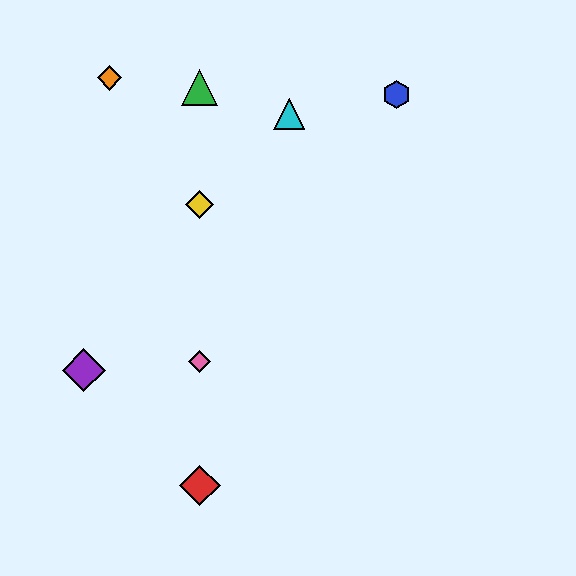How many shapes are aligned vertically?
4 shapes (the red diamond, the green triangle, the yellow diamond, the pink diamond) are aligned vertically.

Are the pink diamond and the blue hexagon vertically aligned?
No, the pink diamond is at x≈200 and the blue hexagon is at x≈396.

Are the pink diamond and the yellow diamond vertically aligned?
Yes, both are at x≈200.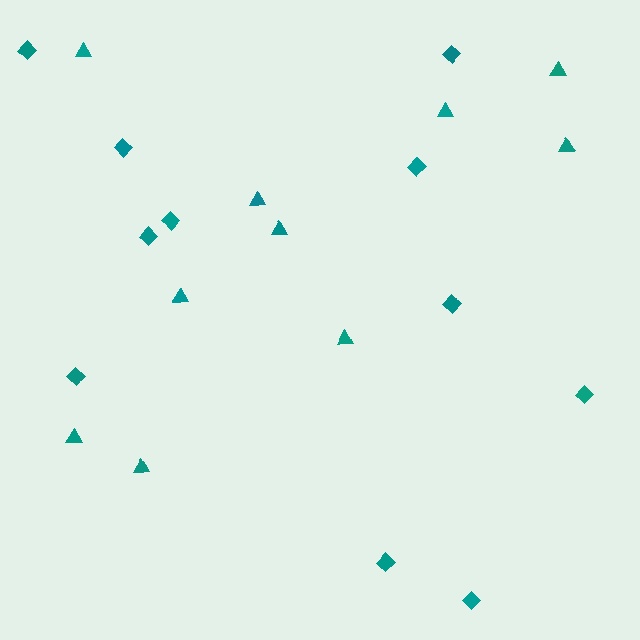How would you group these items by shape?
There are 2 groups: one group of diamonds (11) and one group of triangles (10).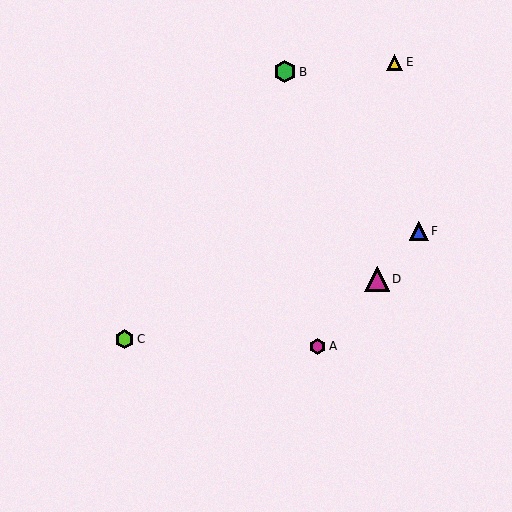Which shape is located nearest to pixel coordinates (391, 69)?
The yellow triangle (labeled E) at (395, 62) is nearest to that location.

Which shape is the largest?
The magenta triangle (labeled D) is the largest.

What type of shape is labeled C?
Shape C is a lime hexagon.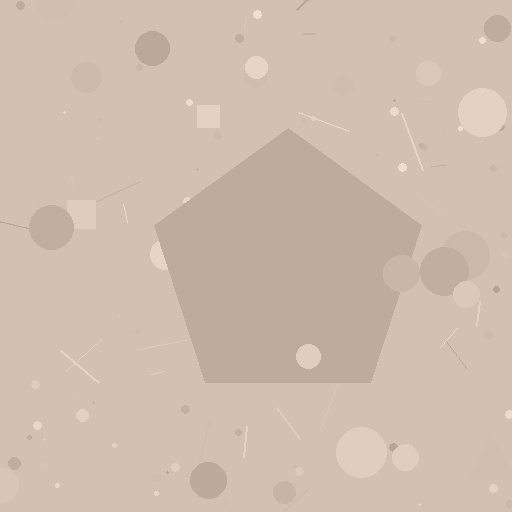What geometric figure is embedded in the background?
A pentagon is embedded in the background.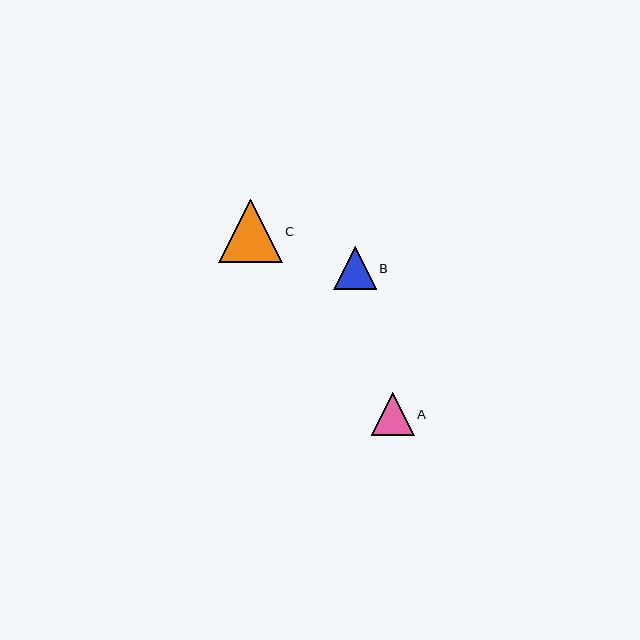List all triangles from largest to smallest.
From largest to smallest: C, A, B.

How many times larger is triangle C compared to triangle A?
Triangle C is approximately 1.5 times the size of triangle A.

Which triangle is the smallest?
Triangle B is the smallest with a size of approximately 43 pixels.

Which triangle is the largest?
Triangle C is the largest with a size of approximately 63 pixels.